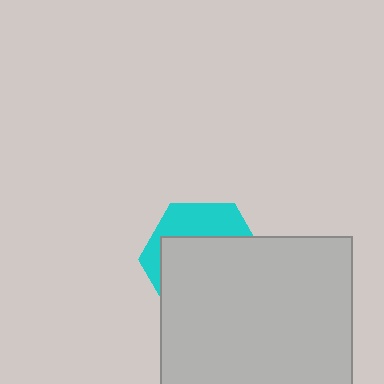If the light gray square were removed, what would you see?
You would see the complete cyan hexagon.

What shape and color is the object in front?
The object in front is a light gray square.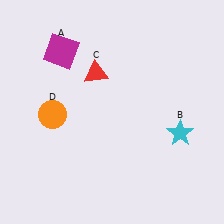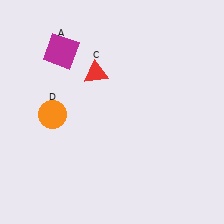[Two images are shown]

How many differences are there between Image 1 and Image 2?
There is 1 difference between the two images.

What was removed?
The cyan star (B) was removed in Image 2.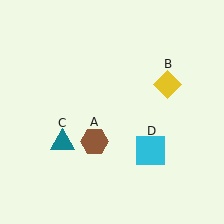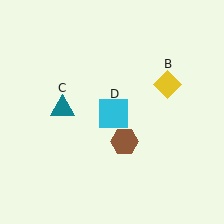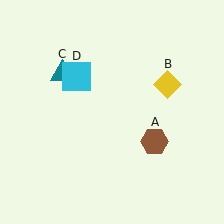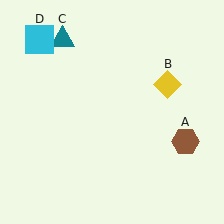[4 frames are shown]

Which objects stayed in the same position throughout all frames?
Yellow diamond (object B) remained stationary.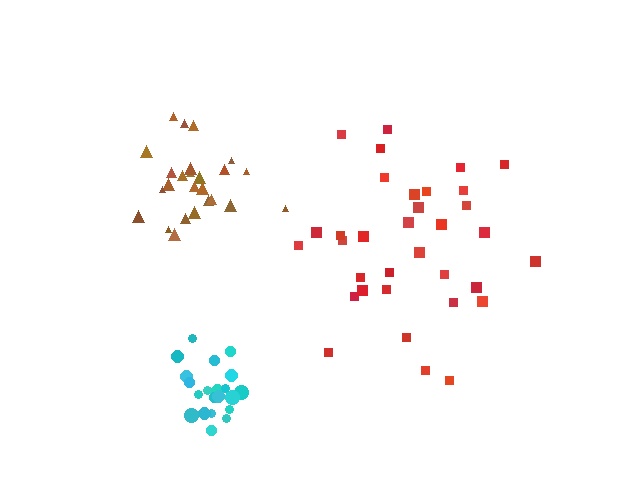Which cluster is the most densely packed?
Brown.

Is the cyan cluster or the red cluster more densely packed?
Cyan.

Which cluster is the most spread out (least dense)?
Red.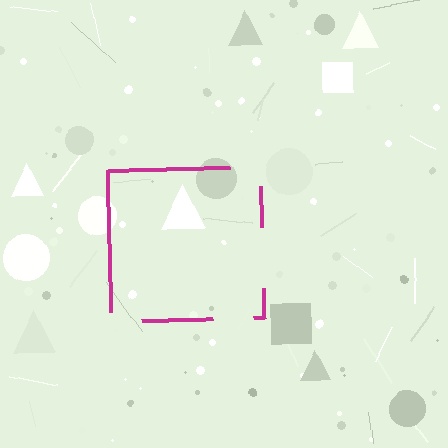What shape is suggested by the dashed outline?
The dashed outline suggests a square.